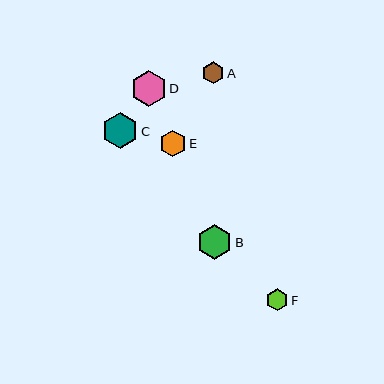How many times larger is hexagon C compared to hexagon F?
Hexagon C is approximately 1.6 times the size of hexagon F.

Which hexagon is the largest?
Hexagon C is the largest with a size of approximately 36 pixels.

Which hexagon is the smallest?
Hexagon A is the smallest with a size of approximately 22 pixels.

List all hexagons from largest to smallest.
From largest to smallest: C, D, B, E, F, A.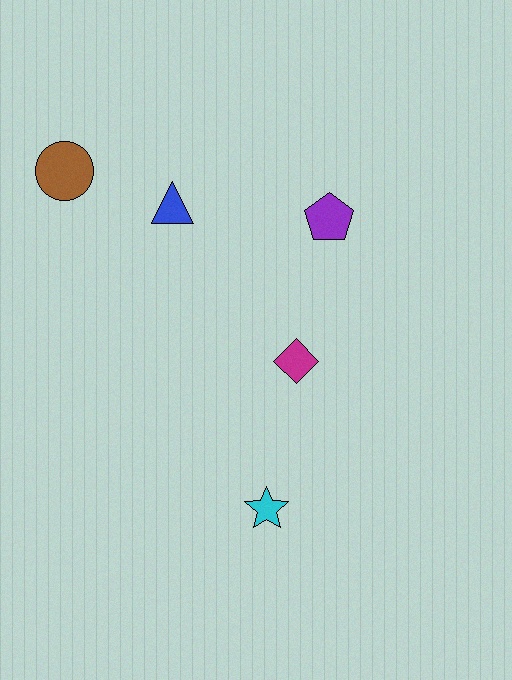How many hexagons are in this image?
There are no hexagons.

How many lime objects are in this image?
There are no lime objects.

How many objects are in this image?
There are 5 objects.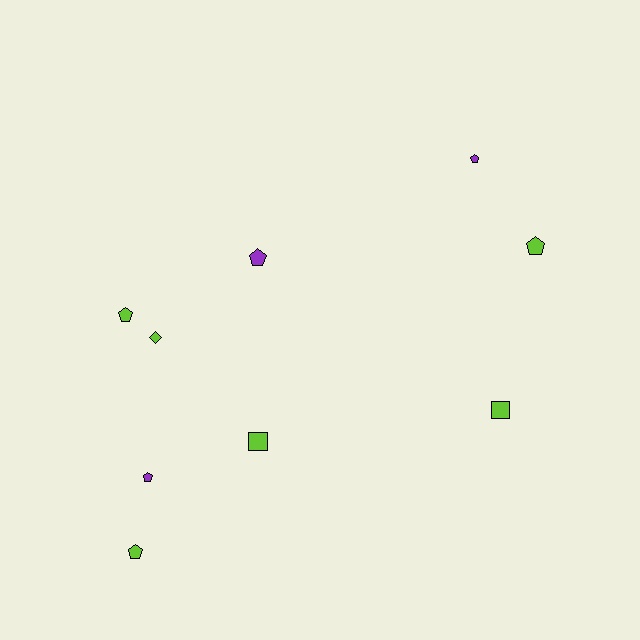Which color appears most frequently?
Lime, with 6 objects.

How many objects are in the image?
There are 9 objects.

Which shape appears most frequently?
Pentagon, with 6 objects.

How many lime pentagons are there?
There are 3 lime pentagons.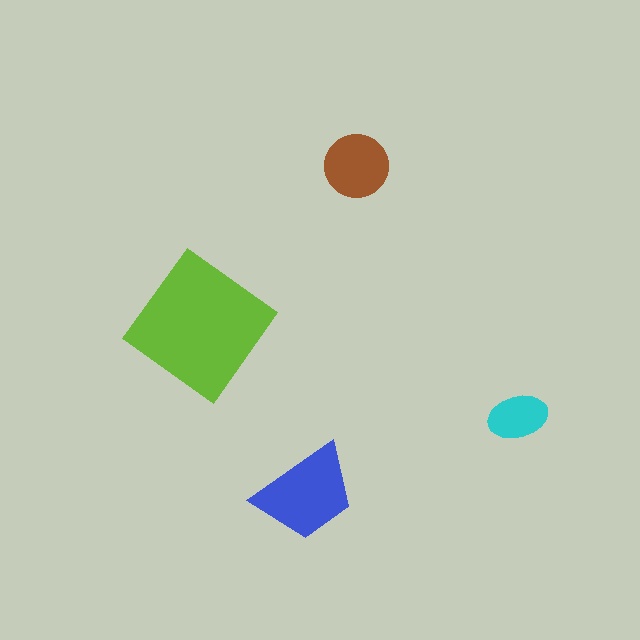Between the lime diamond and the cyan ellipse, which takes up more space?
The lime diamond.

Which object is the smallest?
The cyan ellipse.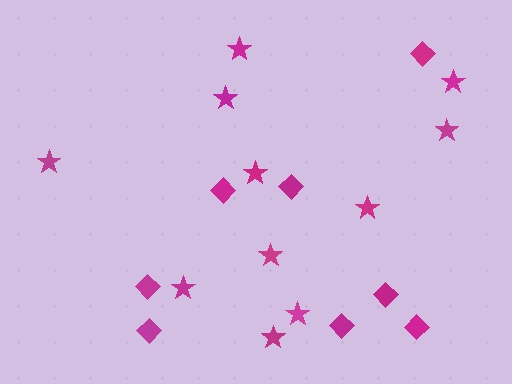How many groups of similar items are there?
There are 2 groups: one group of diamonds (8) and one group of stars (11).